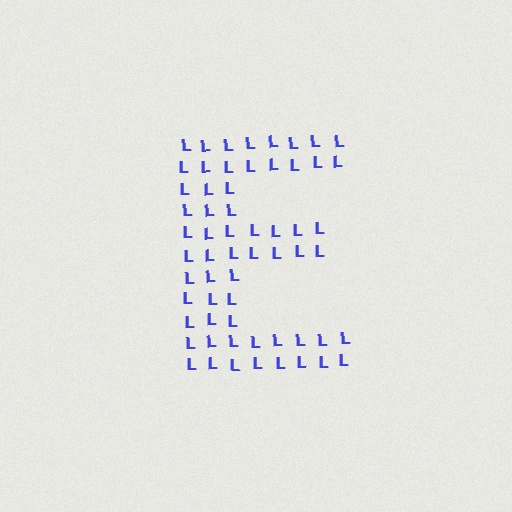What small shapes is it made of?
It is made of small letter L's.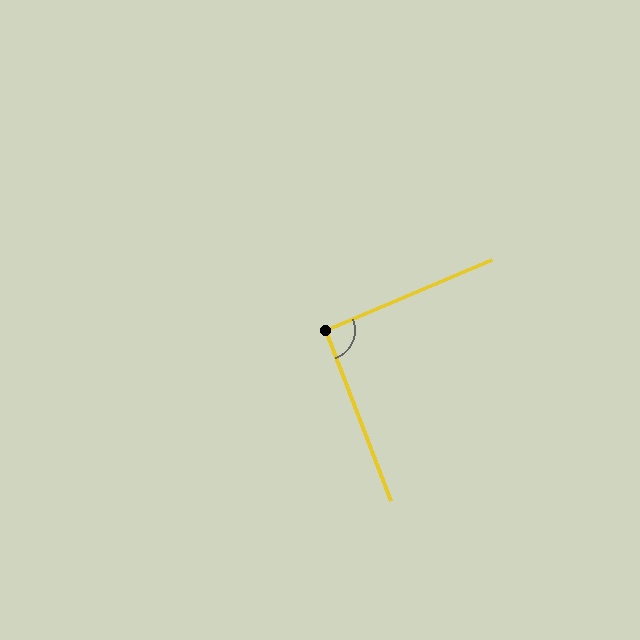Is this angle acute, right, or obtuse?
It is approximately a right angle.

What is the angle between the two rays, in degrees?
Approximately 92 degrees.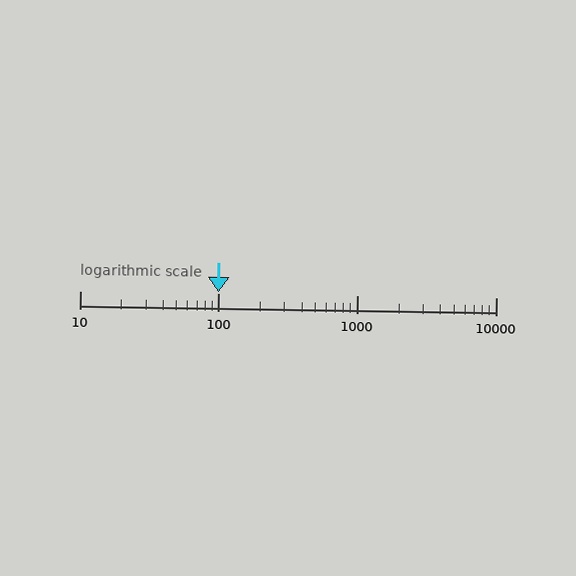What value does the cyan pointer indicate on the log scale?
The pointer indicates approximately 100.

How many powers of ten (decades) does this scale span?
The scale spans 3 decades, from 10 to 10000.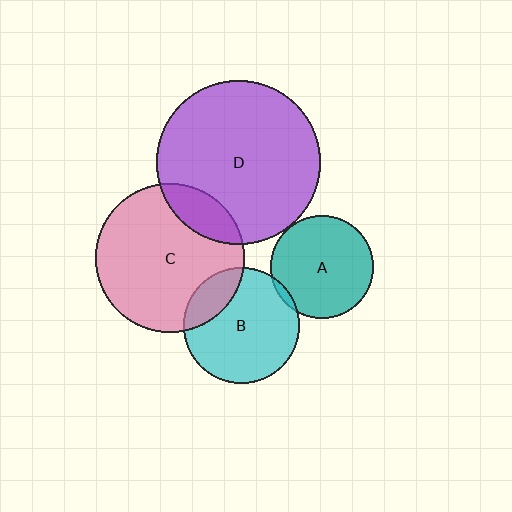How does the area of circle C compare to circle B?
Approximately 1.7 times.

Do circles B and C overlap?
Yes.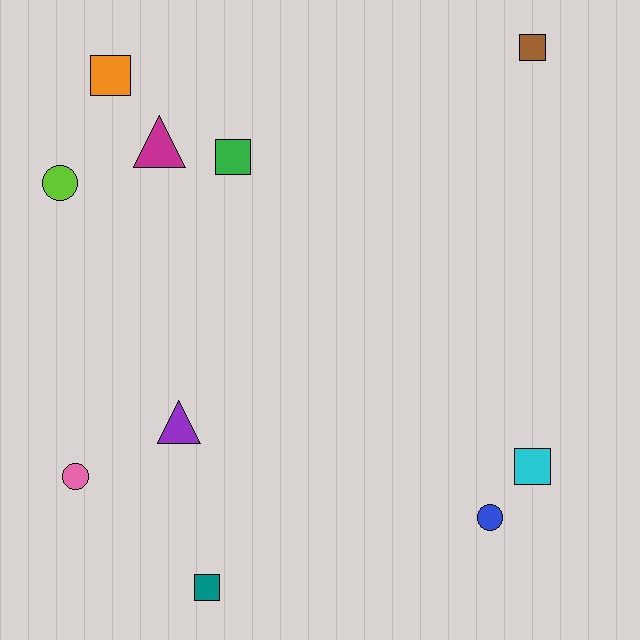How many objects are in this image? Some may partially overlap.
There are 10 objects.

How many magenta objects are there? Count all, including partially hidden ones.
There is 1 magenta object.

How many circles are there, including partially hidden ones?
There are 3 circles.